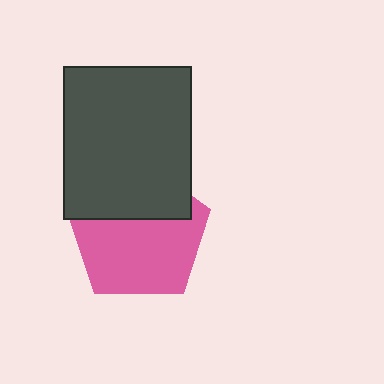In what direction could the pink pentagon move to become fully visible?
The pink pentagon could move down. That would shift it out from behind the dark gray rectangle entirely.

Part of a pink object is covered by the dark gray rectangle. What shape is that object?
It is a pentagon.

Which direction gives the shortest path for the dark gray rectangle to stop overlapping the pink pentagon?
Moving up gives the shortest separation.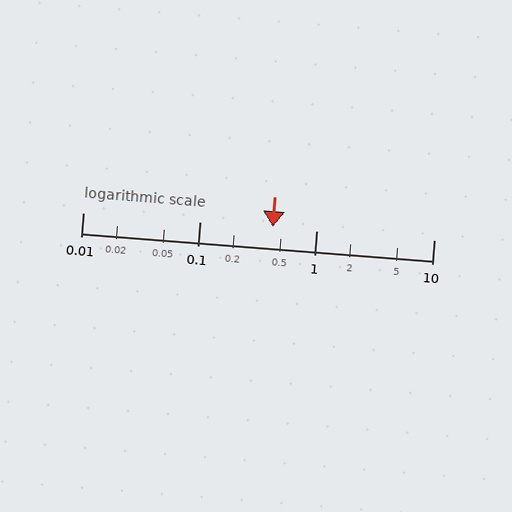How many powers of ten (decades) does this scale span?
The scale spans 3 decades, from 0.01 to 10.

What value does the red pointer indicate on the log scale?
The pointer indicates approximately 0.42.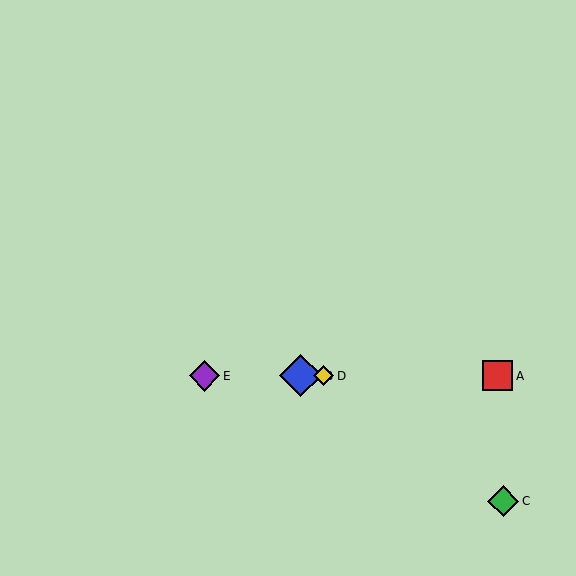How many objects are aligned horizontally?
4 objects (A, B, D, E) are aligned horizontally.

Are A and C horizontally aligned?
No, A is at y≈376 and C is at y≈501.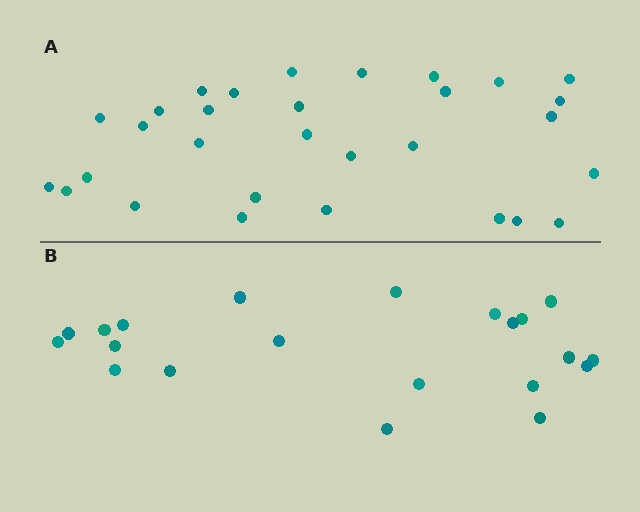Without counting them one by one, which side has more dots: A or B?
Region A (the top region) has more dots.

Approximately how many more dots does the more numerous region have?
Region A has roughly 8 or so more dots than region B.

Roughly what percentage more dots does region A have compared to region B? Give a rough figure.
About 45% more.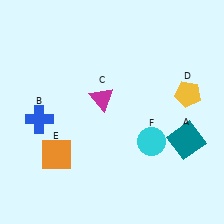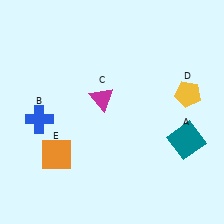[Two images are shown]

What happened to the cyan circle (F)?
The cyan circle (F) was removed in Image 2. It was in the bottom-right area of Image 1.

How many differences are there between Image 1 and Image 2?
There is 1 difference between the two images.